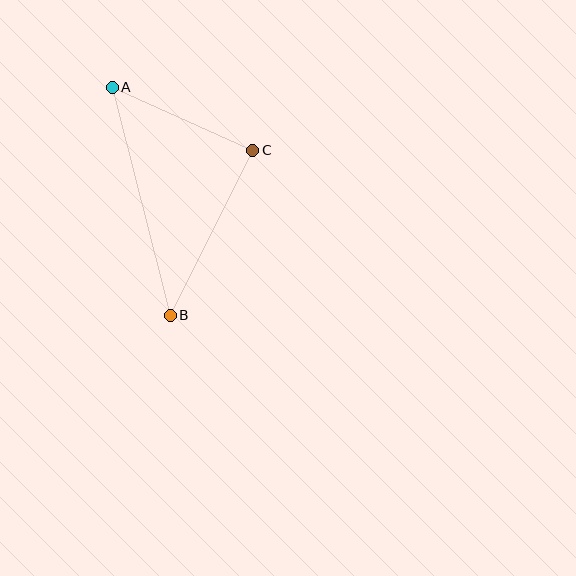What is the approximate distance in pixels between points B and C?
The distance between B and C is approximately 185 pixels.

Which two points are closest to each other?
Points A and C are closest to each other.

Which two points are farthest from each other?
Points A and B are farthest from each other.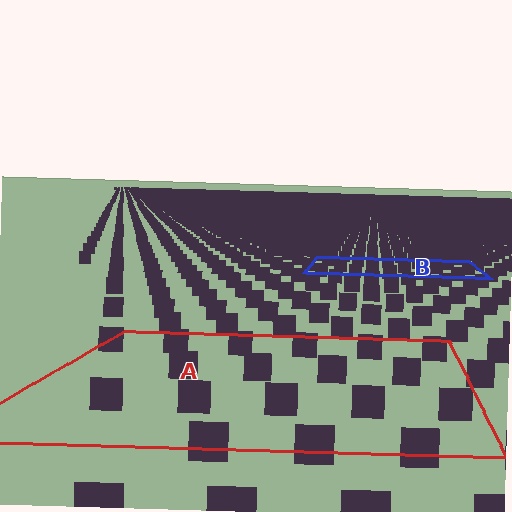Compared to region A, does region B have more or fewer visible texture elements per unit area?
Region B has more texture elements per unit area — they are packed more densely because it is farther away.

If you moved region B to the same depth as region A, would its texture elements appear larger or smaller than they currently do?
They would appear larger. At a closer depth, the same texture elements are projected at a bigger on-screen size.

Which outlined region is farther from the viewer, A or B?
Region B is farther from the viewer — the texture elements inside it appear smaller and more densely packed.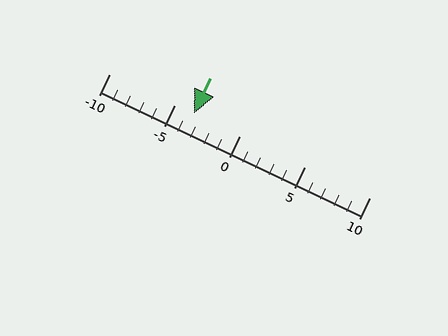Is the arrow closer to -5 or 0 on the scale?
The arrow is closer to -5.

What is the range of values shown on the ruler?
The ruler shows values from -10 to 10.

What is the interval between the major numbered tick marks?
The major tick marks are spaced 5 units apart.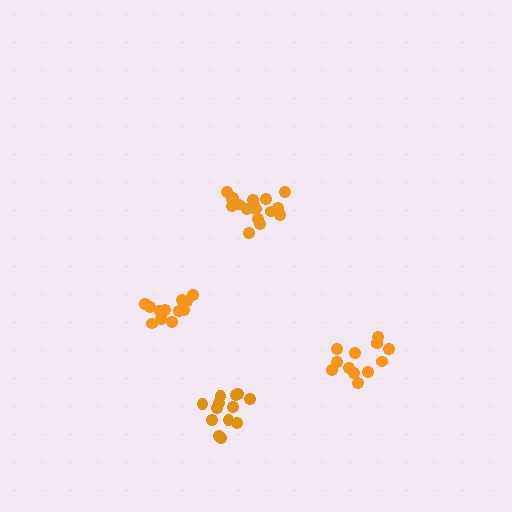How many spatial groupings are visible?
There are 4 spatial groupings.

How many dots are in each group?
Group 1: 13 dots, Group 2: 17 dots, Group 3: 12 dots, Group 4: 13 dots (55 total).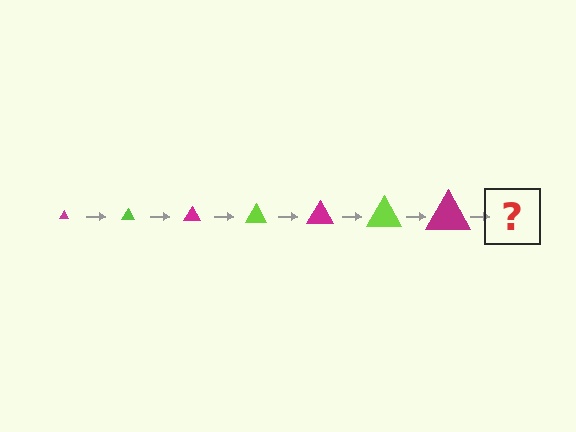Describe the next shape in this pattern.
It should be a lime triangle, larger than the previous one.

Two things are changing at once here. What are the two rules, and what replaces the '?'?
The two rules are that the triangle grows larger each step and the color cycles through magenta and lime. The '?' should be a lime triangle, larger than the previous one.